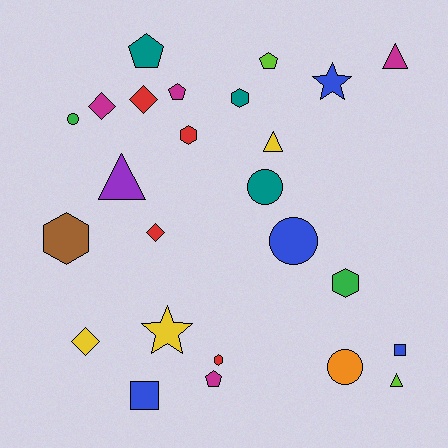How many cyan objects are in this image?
There are no cyan objects.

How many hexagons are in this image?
There are 5 hexagons.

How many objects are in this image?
There are 25 objects.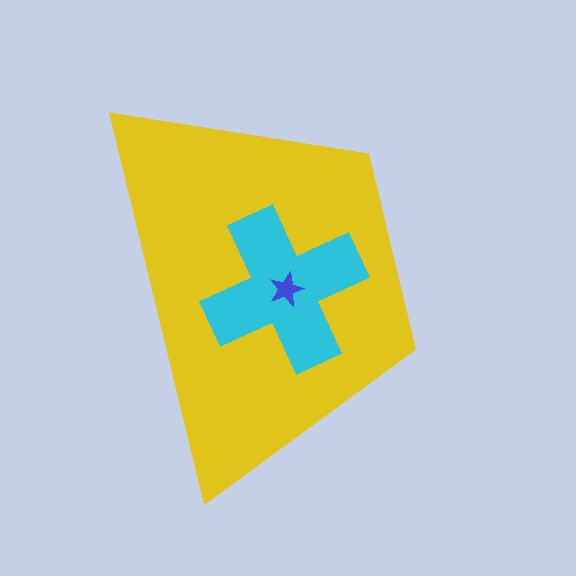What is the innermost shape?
The blue star.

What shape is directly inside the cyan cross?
The blue star.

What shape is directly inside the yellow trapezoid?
The cyan cross.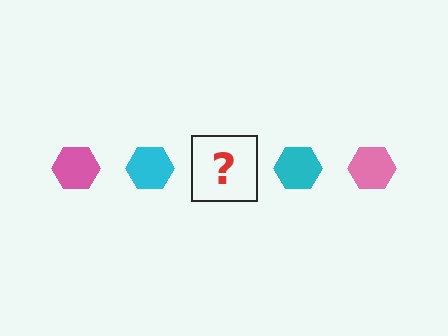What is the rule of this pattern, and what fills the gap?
The rule is that the pattern cycles through pink, cyan hexagons. The gap should be filled with a pink hexagon.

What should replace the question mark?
The question mark should be replaced with a pink hexagon.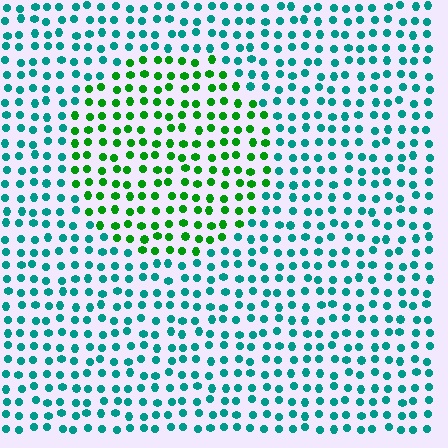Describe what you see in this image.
The image is filled with small teal elements in a uniform arrangement. A circle-shaped region is visible where the elements are tinted to a slightly different hue, forming a subtle color boundary.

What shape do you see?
I see a circle.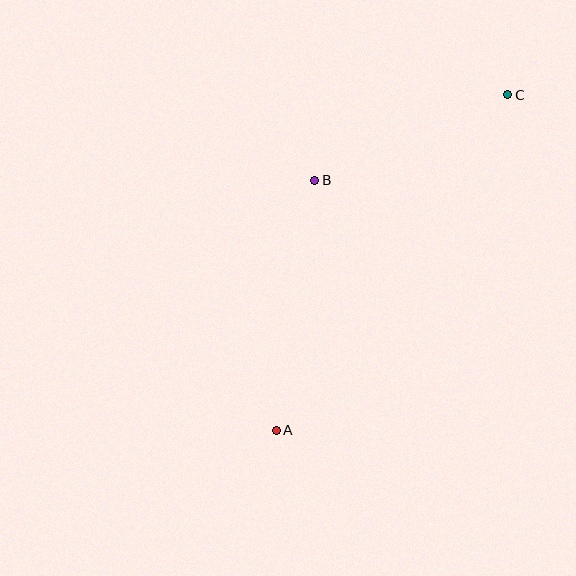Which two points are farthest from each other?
Points A and C are farthest from each other.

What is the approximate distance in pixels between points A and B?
The distance between A and B is approximately 253 pixels.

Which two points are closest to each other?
Points B and C are closest to each other.